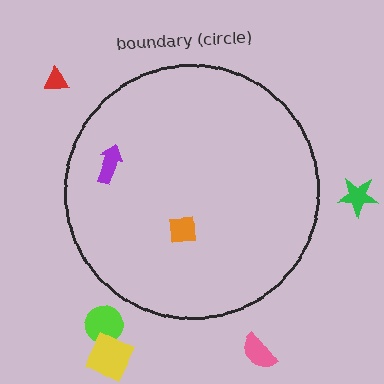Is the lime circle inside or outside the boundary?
Outside.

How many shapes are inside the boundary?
2 inside, 5 outside.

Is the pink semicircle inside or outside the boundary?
Outside.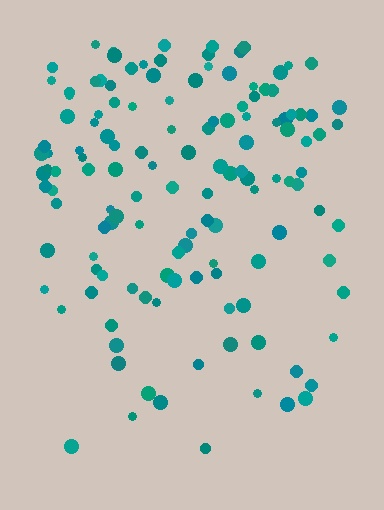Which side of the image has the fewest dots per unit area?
The bottom.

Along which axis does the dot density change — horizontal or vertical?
Vertical.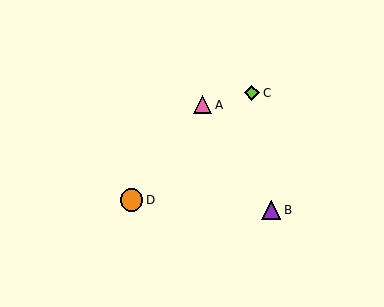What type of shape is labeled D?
Shape D is an orange circle.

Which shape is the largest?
The orange circle (labeled D) is the largest.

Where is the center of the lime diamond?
The center of the lime diamond is at (252, 93).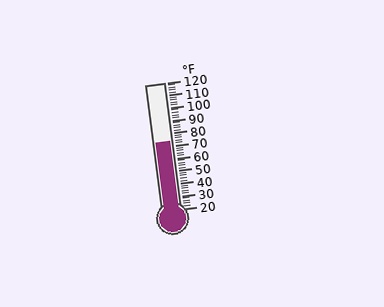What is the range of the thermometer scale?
The thermometer scale ranges from 20°F to 120°F.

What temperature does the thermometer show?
The thermometer shows approximately 74°F.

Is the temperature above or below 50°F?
The temperature is above 50°F.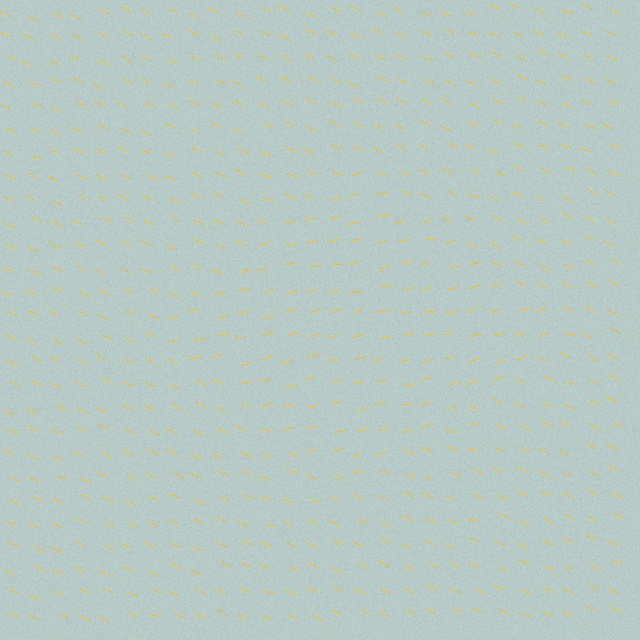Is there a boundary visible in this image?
Yes, there is a texture boundary formed by a change in line orientation.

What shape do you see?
I see a diamond.